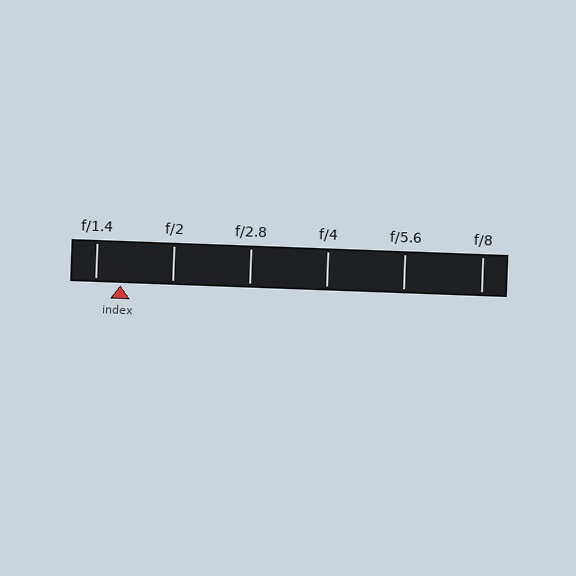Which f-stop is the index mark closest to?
The index mark is closest to f/1.4.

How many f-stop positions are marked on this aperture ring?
There are 6 f-stop positions marked.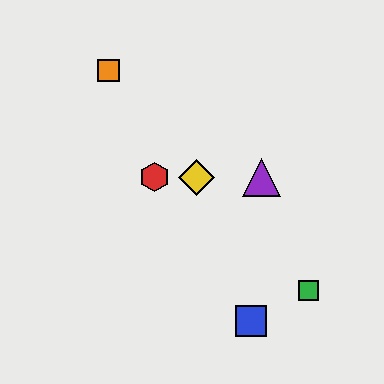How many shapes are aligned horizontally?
3 shapes (the red hexagon, the yellow diamond, the purple triangle) are aligned horizontally.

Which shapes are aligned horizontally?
The red hexagon, the yellow diamond, the purple triangle are aligned horizontally.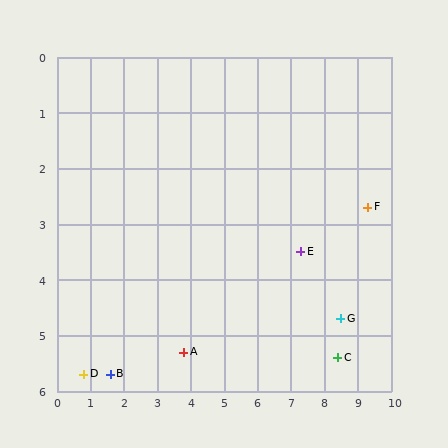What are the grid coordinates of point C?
Point C is at approximately (8.4, 5.4).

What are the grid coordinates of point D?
Point D is at approximately (0.8, 5.7).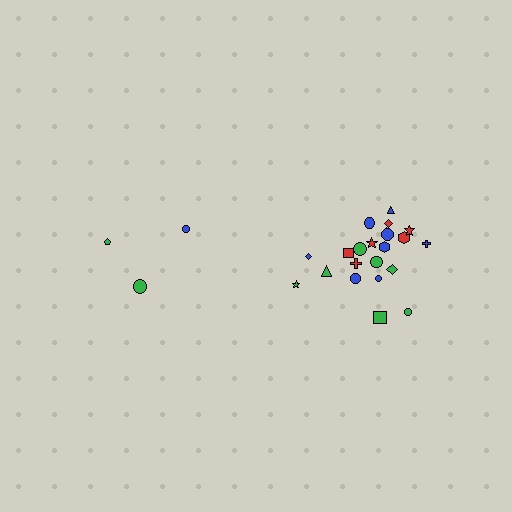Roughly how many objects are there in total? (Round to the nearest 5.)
Roughly 25 objects in total.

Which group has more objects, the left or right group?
The right group.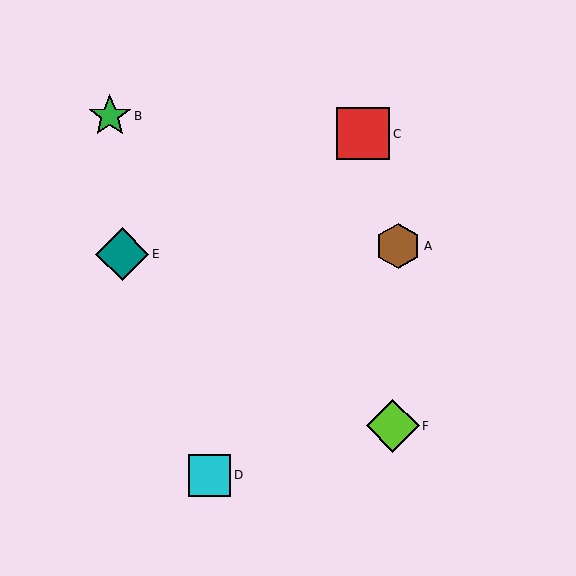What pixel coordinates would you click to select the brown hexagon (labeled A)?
Click at (398, 246) to select the brown hexagon A.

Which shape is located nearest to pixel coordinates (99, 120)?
The green star (labeled B) at (110, 116) is nearest to that location.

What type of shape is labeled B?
Shape B is a green star.